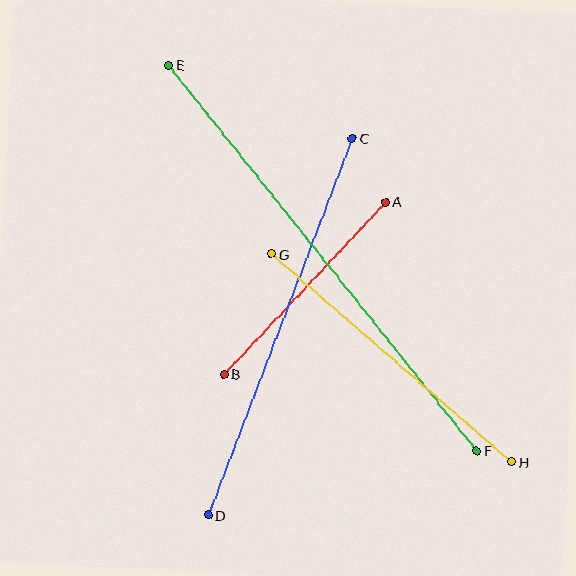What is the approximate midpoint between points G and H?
The midpoint is at approximately (392, 358) pixels.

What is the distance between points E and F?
The distance is approximately 494 pixels.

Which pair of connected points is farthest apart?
Points E and F are farthest apart.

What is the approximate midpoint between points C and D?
The midpoint is at approximately (280, 326) pixels.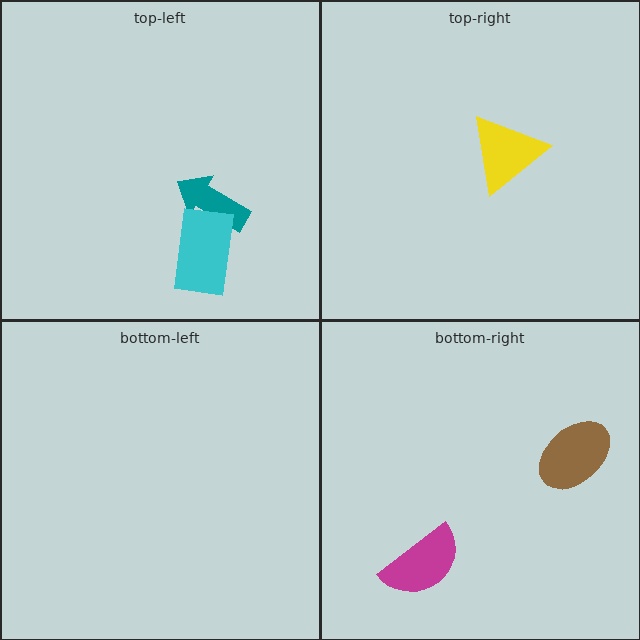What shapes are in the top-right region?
The yellow triangle.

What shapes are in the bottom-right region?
The brown ellipse, the magenta semicircle.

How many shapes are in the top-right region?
1.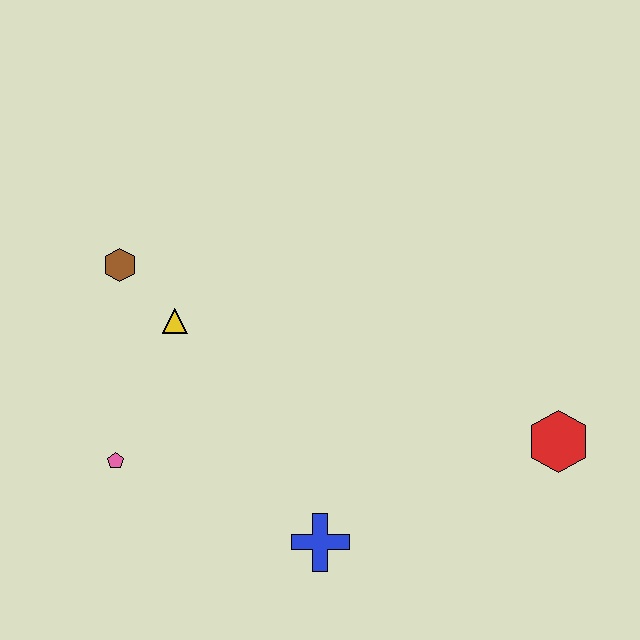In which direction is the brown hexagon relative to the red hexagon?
The brown hexagon is to the left of the red hexagon.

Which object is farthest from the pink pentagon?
The red hexagon is farthest from the pink pentagon.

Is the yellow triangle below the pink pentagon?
No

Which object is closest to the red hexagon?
The blue cross is closest to the red hexagon.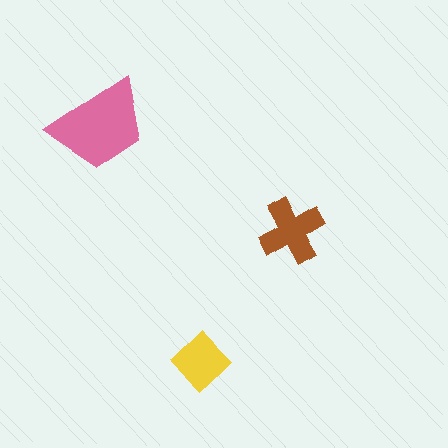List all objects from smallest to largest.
The yellow diamond, the brown cross, the pink trapezoid.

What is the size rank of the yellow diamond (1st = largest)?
3rd.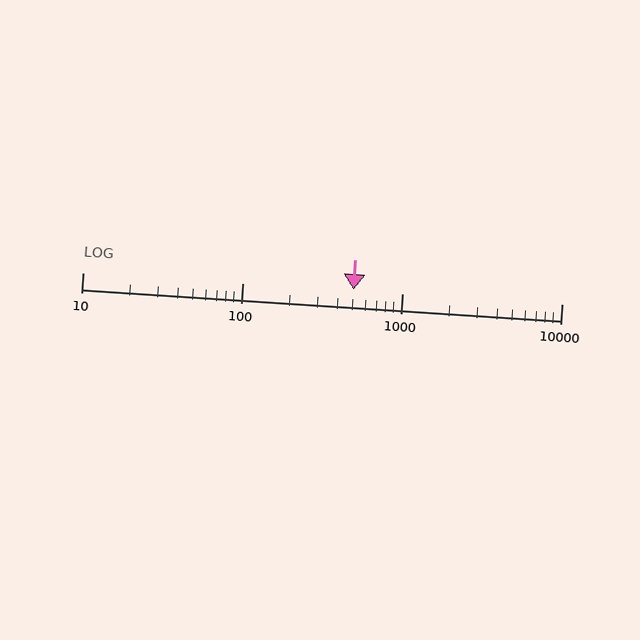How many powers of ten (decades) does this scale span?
The scale spans 3 decades, from 10 to 10000.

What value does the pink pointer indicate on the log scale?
The pointer indicates approximately 500.